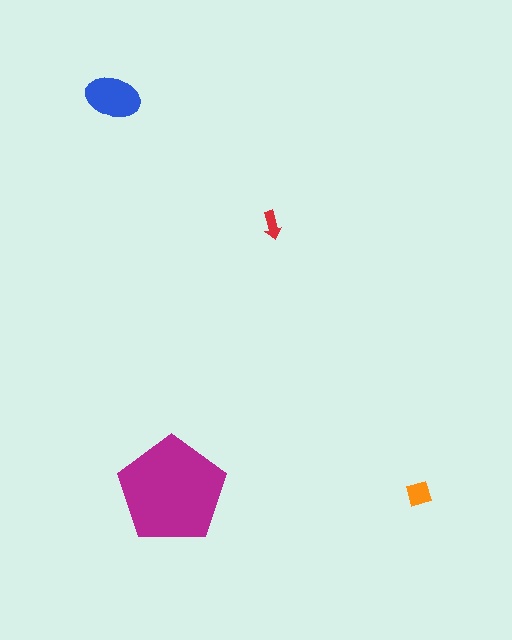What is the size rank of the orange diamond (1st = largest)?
3rd.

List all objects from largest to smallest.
The magenta pentagon, the blue ellipse, the orange diamond, the red arrow.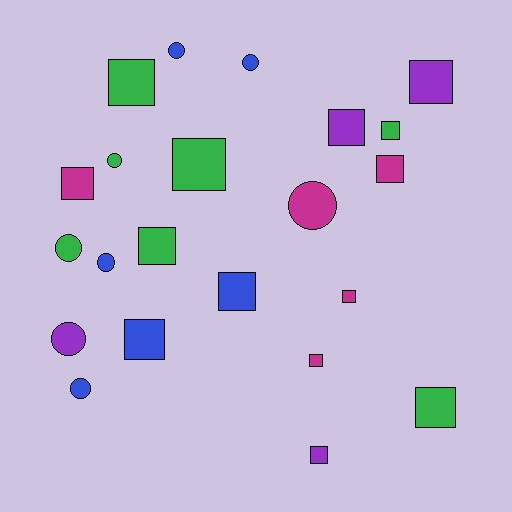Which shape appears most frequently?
Square, with 14 objects.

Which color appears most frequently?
Green, with 7 objects.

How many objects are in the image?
There are 22 objects.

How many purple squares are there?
There are 3 purple squares.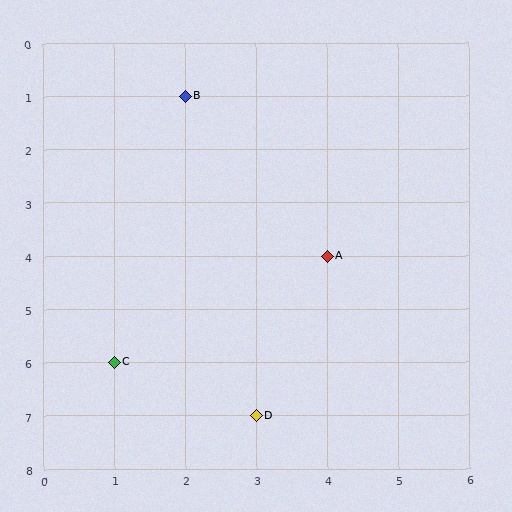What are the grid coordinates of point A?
Point A is at grid coordinates (4, 4).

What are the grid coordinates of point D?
Point D is at grid coordinates (3, 7).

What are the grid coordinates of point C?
Point C is at grid coordinates (1, 6).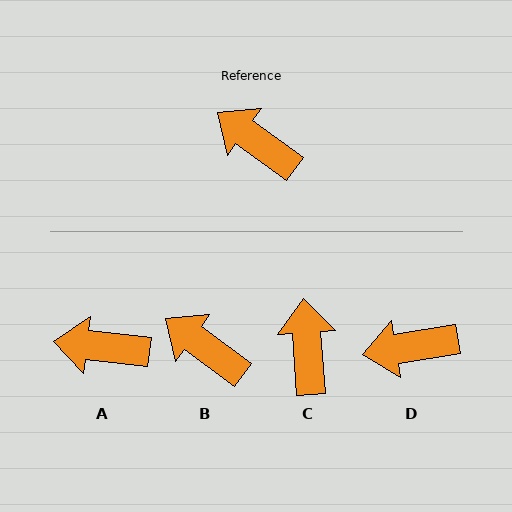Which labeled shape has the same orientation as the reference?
B.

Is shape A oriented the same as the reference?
No, it is off by about 30 degrees.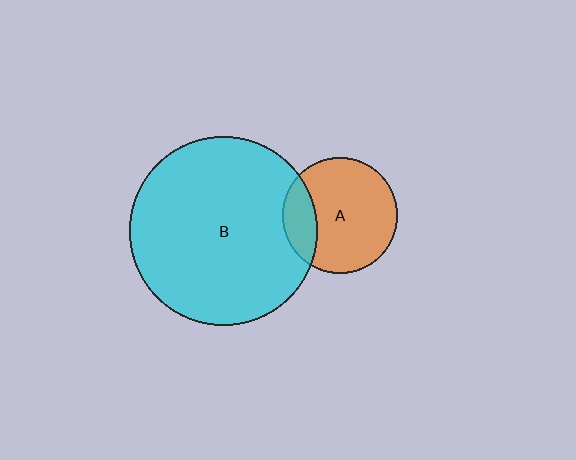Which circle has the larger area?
Circle B (cyan).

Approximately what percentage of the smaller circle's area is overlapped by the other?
Approximately 20%.